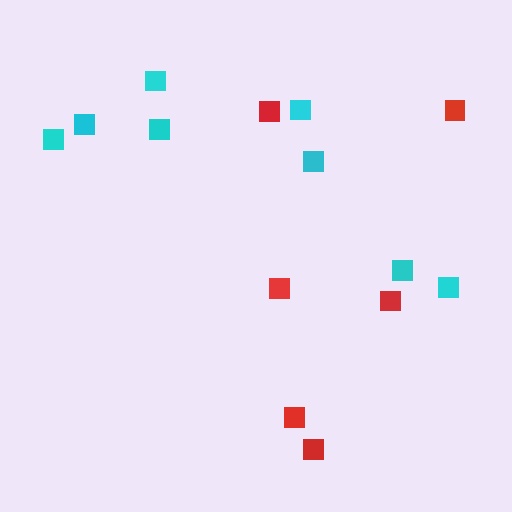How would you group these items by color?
There are 2 groups: one group of cyan squares (8) and one group of red squares (6).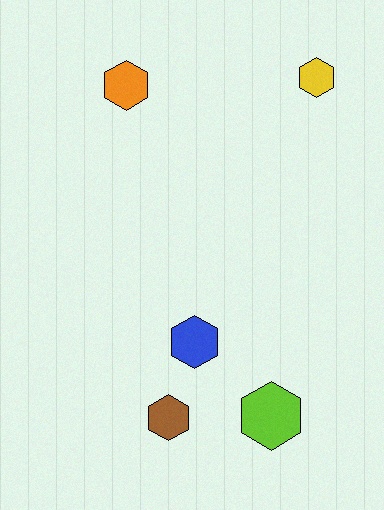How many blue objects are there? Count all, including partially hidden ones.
There is 1 blue object.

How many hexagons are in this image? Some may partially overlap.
There are 5 hexagons.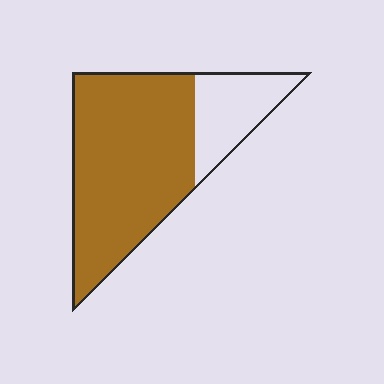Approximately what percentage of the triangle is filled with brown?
Approximately 75%.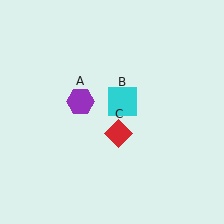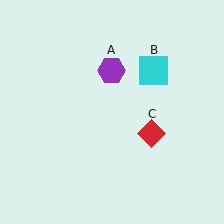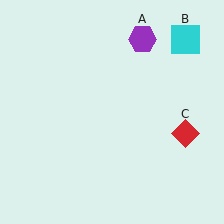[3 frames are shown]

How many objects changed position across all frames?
3 objects changed position: purple hexagon (object A), cyan square (object B), red diamond (object C).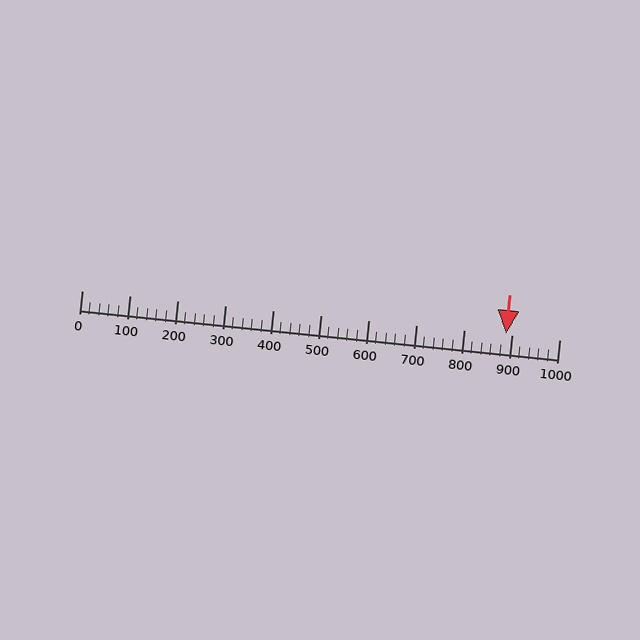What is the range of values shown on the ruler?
The ruler shows values from 0 to 1000.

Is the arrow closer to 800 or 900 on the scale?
The arrow is closer to 900.